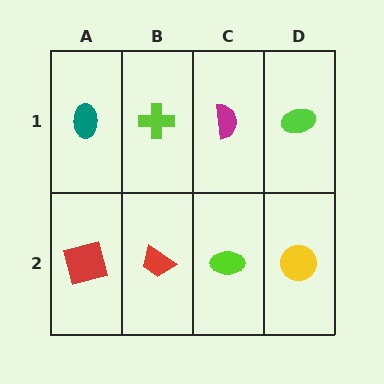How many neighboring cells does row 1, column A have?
2.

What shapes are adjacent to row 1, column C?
A lime ellipse (row 2, column C), a lime cross (row 1, column B), a lime ellipse (row 1, column D).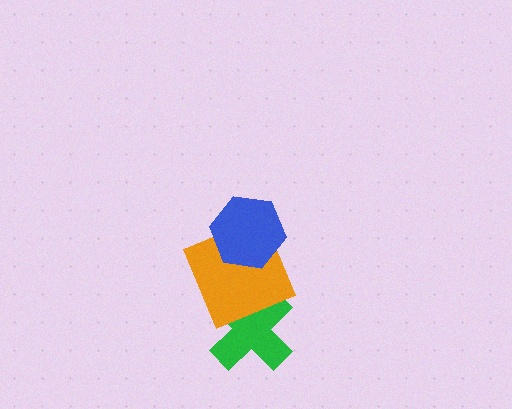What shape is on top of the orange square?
The blue hexagon is on top of the orange square.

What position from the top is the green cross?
The green cross is 3rd from the top.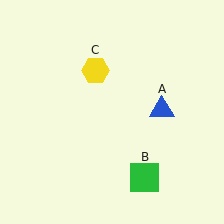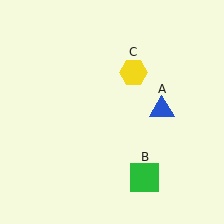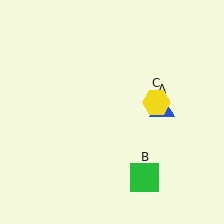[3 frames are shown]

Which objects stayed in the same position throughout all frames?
Blue triangle (object A) and green square (object B) remained stationary.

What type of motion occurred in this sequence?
The yellow hexagon (object C) rotated clockwise around the center of the scene.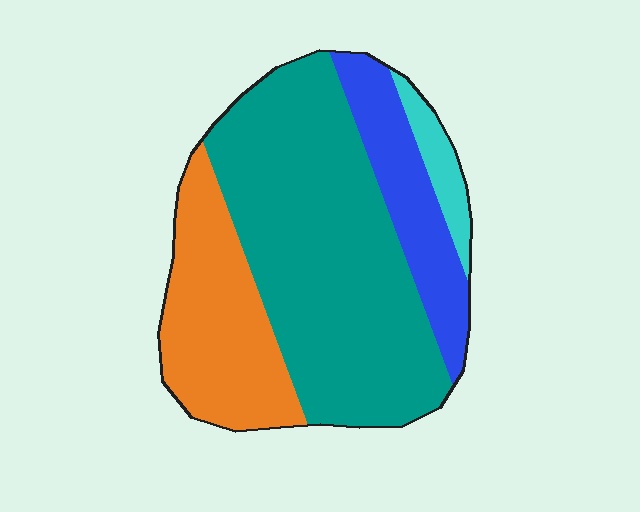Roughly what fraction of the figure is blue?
Blue takes up less than a sixth of the figure.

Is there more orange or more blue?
Orange.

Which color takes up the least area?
Cyan, at roughly 5%.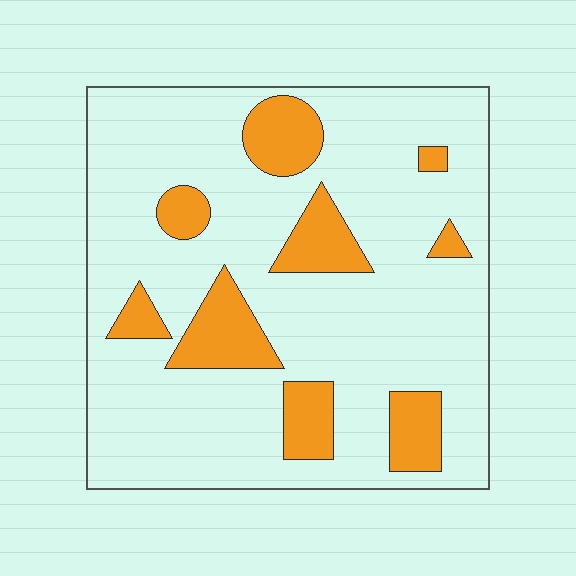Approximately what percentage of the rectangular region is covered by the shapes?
Approximately 20%.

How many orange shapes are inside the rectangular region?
9.